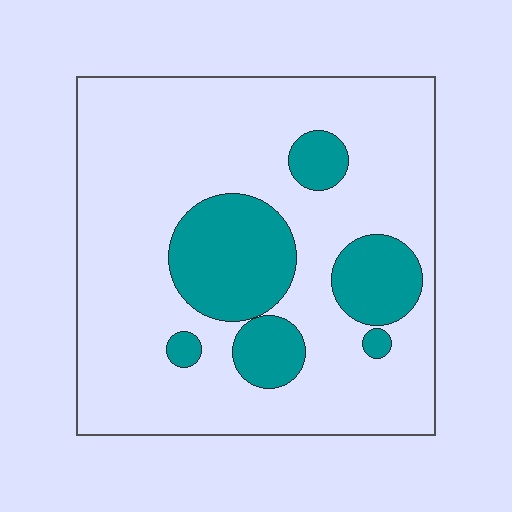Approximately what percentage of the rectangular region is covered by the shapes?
Approximately 20%.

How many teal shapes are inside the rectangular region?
6.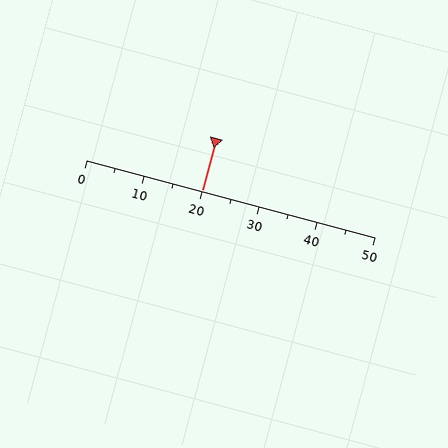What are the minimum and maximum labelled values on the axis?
The axis runs from 0 to 50.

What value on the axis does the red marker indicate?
The marker indicates approximately 20.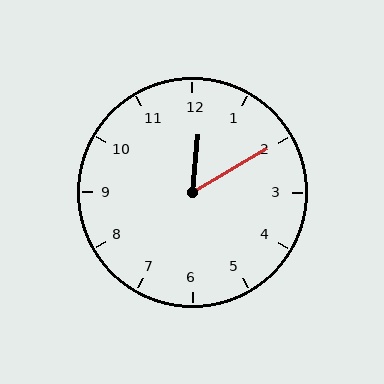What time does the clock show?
12:10.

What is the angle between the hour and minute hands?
Approximately 55 degrees.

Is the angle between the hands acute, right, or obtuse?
It is acute.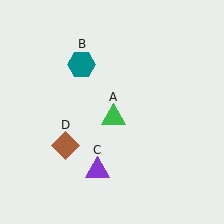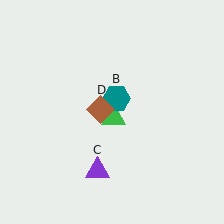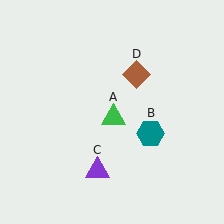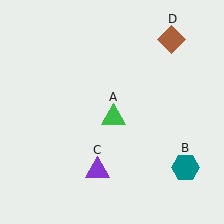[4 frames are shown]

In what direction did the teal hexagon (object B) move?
The teal hexagon (object B) moved down and to the right.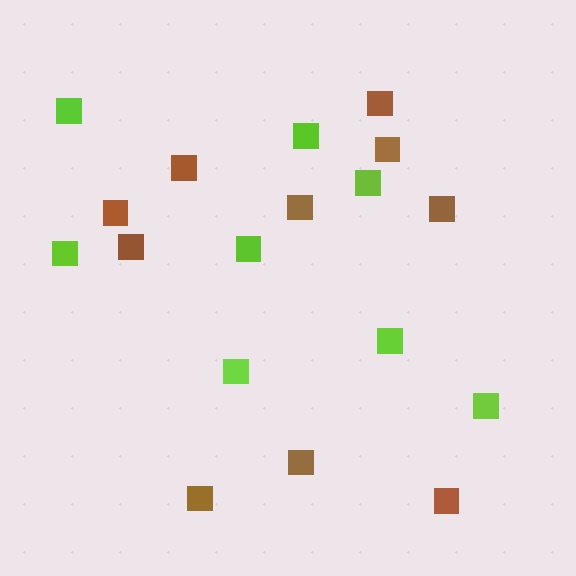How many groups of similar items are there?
There are 2 groups: one group of brown squares (10) and one group of lime squares (8).